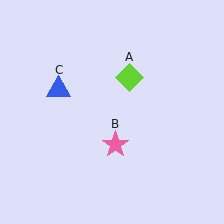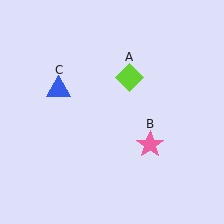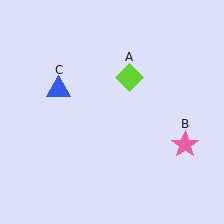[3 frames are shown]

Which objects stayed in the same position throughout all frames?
Lime diamond (object A) and blue triangle (object C) remained stationary.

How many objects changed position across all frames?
1 object changed position: pink star (object B).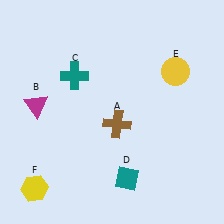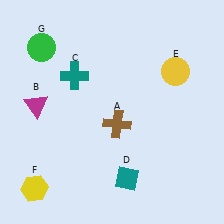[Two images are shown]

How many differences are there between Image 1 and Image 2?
There is 1 difference between the two images.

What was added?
A green circle (G) was added in Image 2.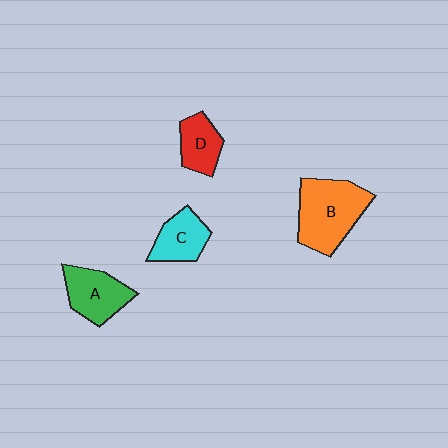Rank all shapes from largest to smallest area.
From largest to smallest: B (orange), A (green), C (cyan), D (red).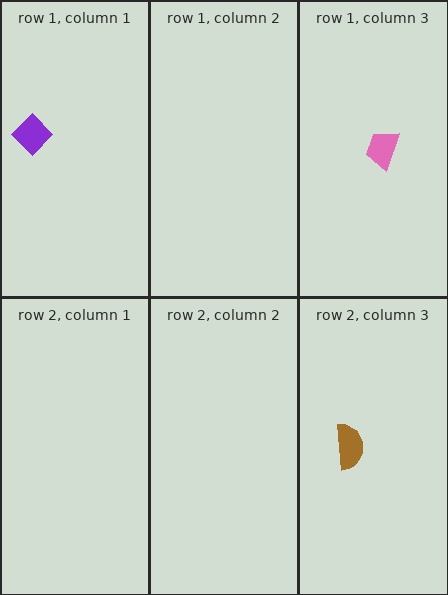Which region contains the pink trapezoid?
The row 1, column 3 region.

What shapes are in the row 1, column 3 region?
The pink trapezoid.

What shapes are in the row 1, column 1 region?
The purple diamond.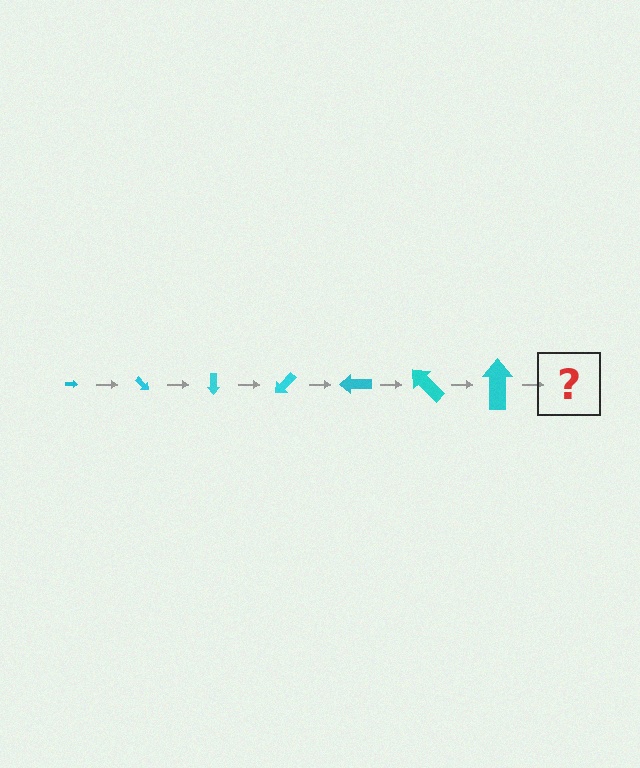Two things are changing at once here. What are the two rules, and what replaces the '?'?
The two rules are that the arrow grows larger each step and it rotates 45 degrees each step. The '?' should be an arrow, larger than the previous one and rotated 315 degrees from the start.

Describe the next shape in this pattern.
It should be an arrow, larger than the previous one and rotated 315 degrees from the start.